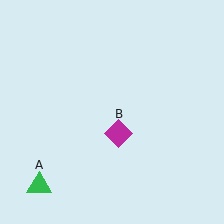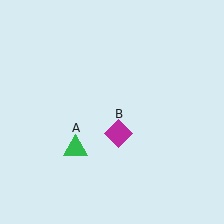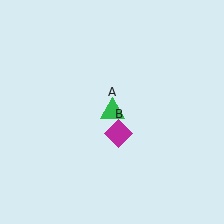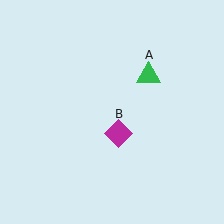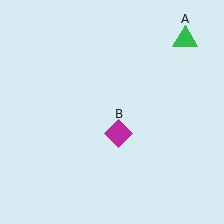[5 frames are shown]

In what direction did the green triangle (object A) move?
The green triangle (object A) moved up and to the right.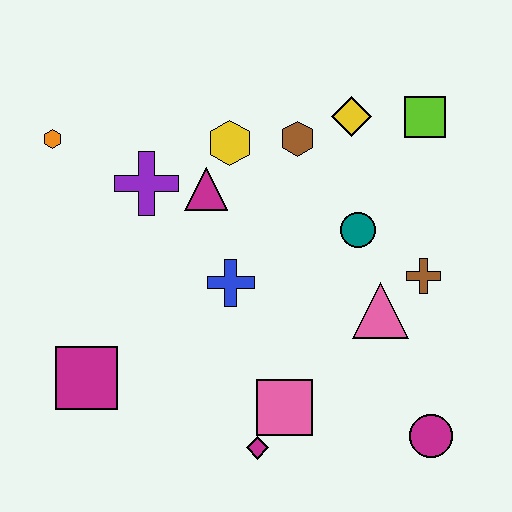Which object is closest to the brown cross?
The pink triangle is closest to the brown cross.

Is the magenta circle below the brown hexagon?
Yes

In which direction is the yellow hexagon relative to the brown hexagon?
The yellow hexagon is to the left of the brown hexagon.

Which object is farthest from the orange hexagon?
The magenta circle is farthest from the orange hexagon.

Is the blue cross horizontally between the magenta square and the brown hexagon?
Yes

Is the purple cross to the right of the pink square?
No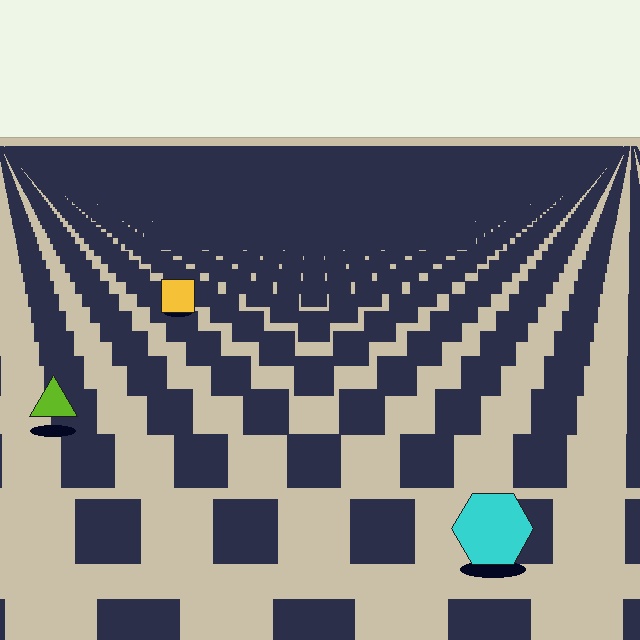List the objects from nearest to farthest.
From nearest to farthest: the cyan hexagon, the lime triangle, the yellow square.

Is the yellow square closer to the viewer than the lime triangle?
No. The lime triangle is closer — you can tell from the texture gradient: the ground texture is coarser near it.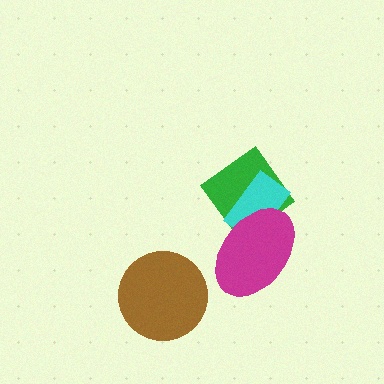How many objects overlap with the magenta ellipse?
2 objects overlap with the magenta ellipse.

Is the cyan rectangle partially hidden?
Yes, it is partially covered by another shape.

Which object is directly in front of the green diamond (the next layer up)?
The cyan rectangle is directly in front of the green diamond.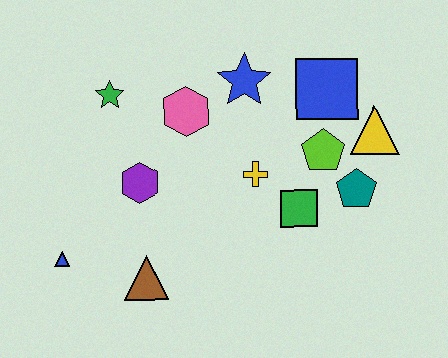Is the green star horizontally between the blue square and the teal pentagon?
No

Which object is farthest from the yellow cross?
The blue triangle is farthest from the yellow cross.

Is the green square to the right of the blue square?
No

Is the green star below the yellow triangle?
No